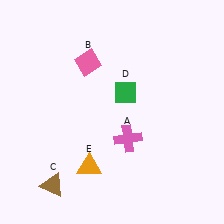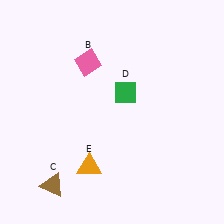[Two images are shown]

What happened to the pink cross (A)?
The pink cross (A) was removed in Image 2. It was in the bottom-right area of Image 1.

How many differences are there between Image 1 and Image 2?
There is 1 difference between the two images.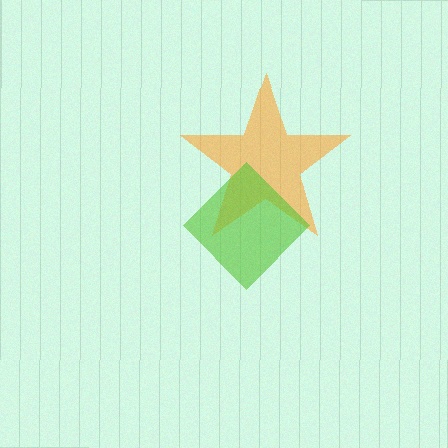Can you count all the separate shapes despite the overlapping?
Yes, there are 2 separate shapes.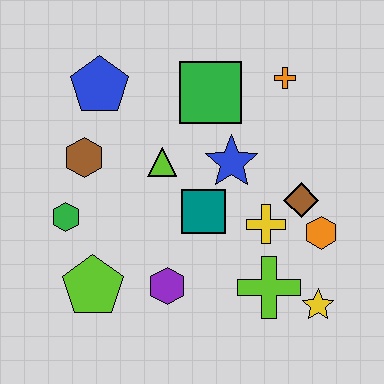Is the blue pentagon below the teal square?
No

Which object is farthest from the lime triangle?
The yellow star is farthest from the lime triangle.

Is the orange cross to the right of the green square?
Yes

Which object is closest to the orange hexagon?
The brown diamond is closest to the orange hexagon.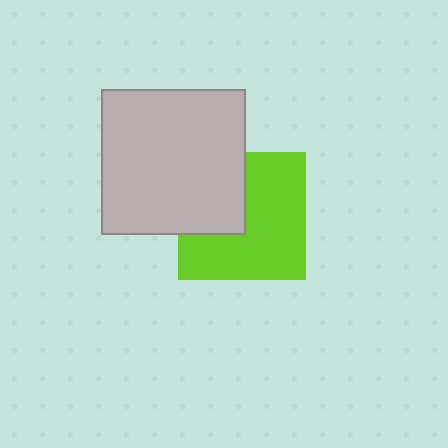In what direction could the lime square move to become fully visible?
The lime square could move toward the lower-right. That would shift it out from behind the light gray square entirely.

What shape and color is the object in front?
The object in front is a light gray square.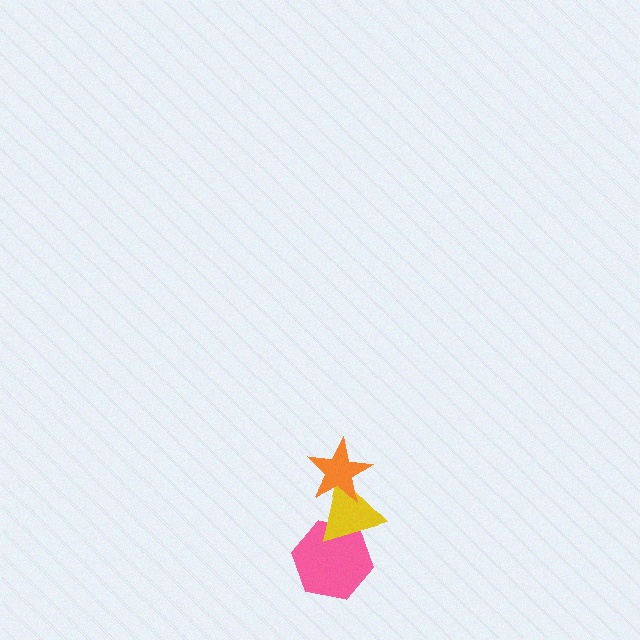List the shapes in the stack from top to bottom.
From top to bottom: the orange star, the yellow triangle, the pink hexagon.